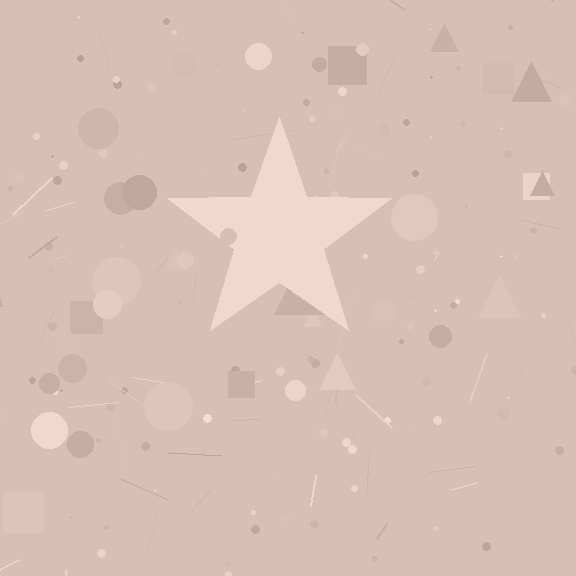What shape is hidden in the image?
A star is hidden in the image.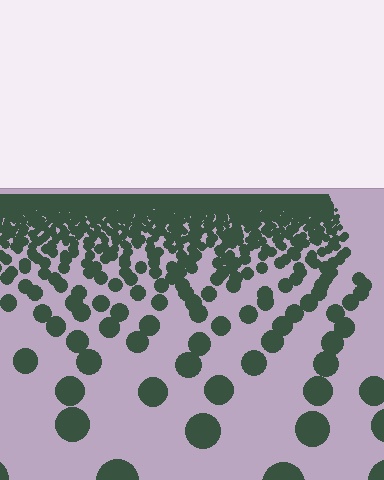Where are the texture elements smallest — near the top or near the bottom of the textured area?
Near the top.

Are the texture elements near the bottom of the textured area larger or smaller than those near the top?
Larger. Near the bottom, elements are closer to the viewer and appear at a bigger on-screen size.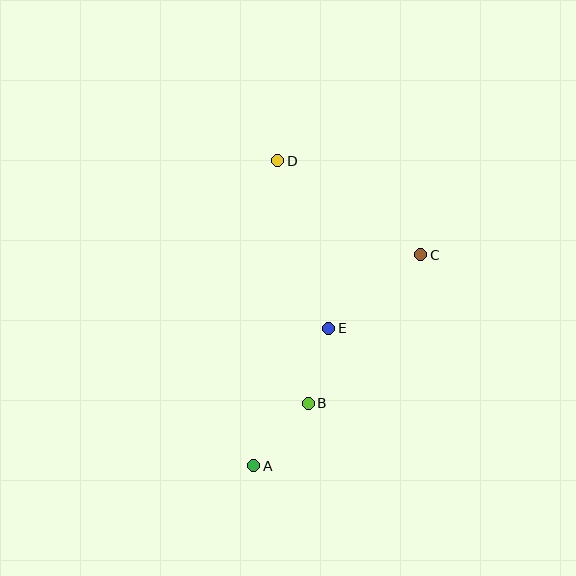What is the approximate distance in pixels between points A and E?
The distance between A and E is approximately 156 pixels.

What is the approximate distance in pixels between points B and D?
The distance between B and D is approximately 244 pixels.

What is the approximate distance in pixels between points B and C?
The distance between B and C is approximately 186 pixels.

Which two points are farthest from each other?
Points A and D are farthest from each other.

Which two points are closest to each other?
Points B and E are closest to each other.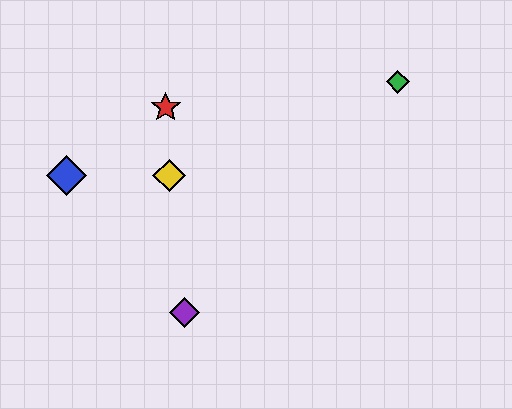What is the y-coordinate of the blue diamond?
The blue diamond is at y≈175.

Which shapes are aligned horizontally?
The blue diamond, the yellow diamond are aligned horizontally.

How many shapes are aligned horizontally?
2 shapes (the blue diamond, the yellow diamond) are aligned horizontally.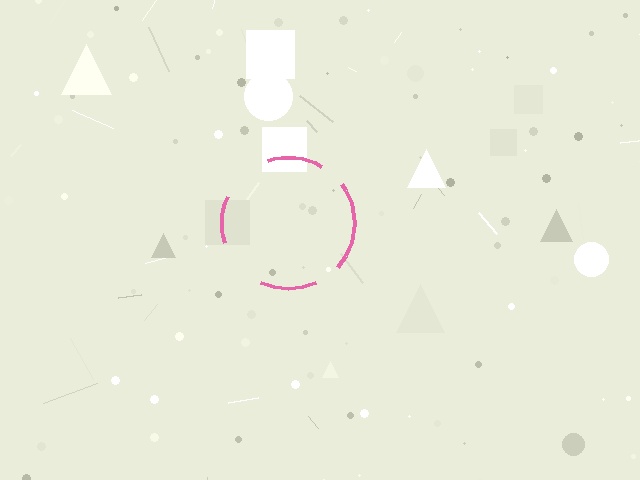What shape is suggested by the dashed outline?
The dashed outline suggests a circle.